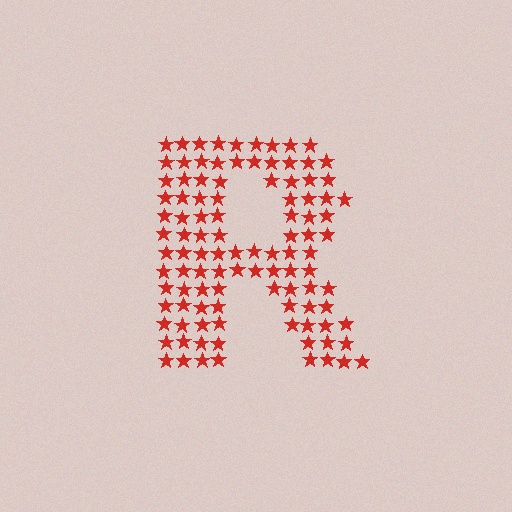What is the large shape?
The large shape is the letter R.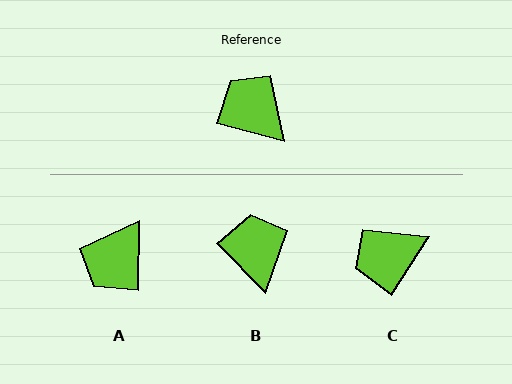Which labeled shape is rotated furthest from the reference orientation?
A, about 103 degrees away.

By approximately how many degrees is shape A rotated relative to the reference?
Approximately 103 degrees counter-clockwise.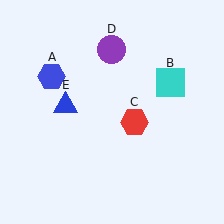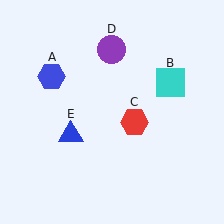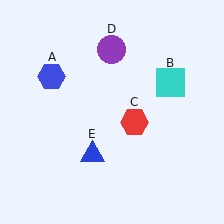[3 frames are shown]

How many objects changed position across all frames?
1 object changed position: blue triangle (object E).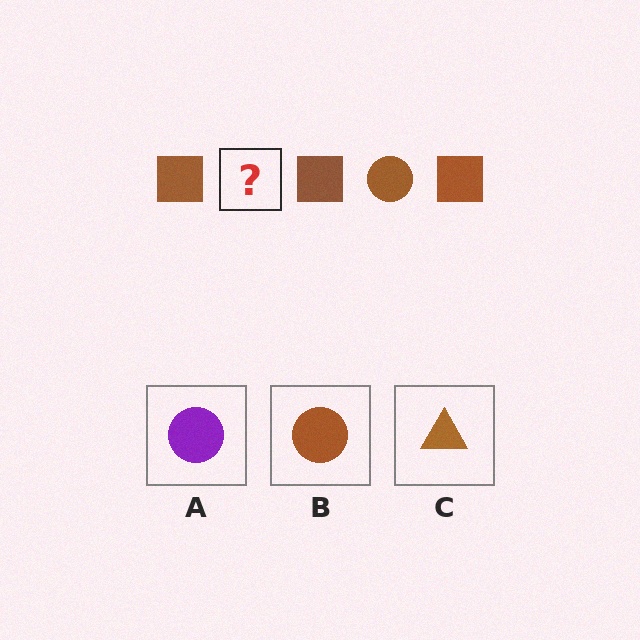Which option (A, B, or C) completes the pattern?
B.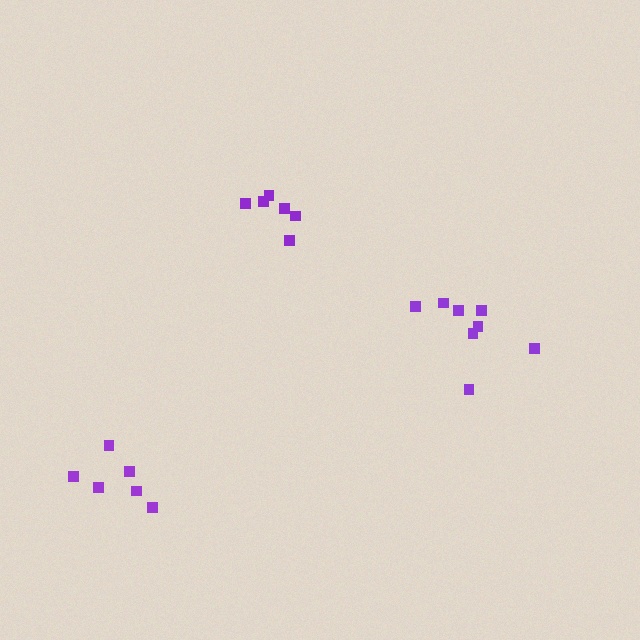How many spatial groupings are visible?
There are 3 spatial groupings.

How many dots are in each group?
Group 1: 6 dots, Group 2: 8 dots, Group 3: 6 dots (20 total).